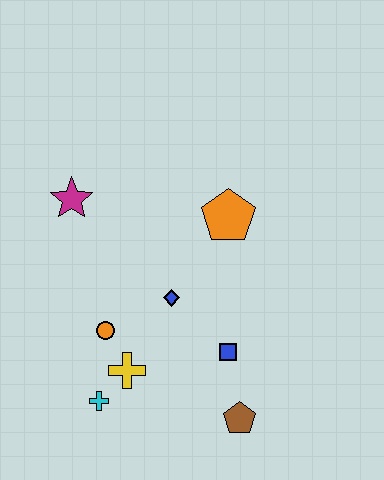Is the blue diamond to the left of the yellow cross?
No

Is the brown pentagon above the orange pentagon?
No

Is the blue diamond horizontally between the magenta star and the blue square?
Yes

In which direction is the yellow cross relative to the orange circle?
The yellow cross is below the orange circle.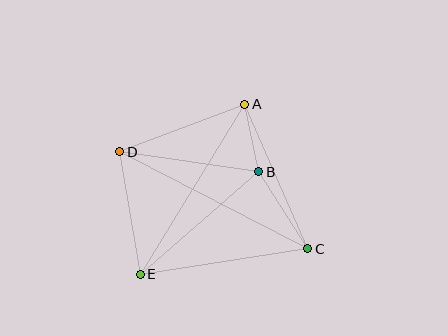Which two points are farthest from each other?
Points C and D are farthest from each other.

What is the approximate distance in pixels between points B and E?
The distance between B and E is approximately 157 pixels.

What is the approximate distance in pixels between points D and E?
The distance between D and E is approximately 124 pixels.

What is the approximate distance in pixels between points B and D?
The distance between B and D is approximately 141 pixels.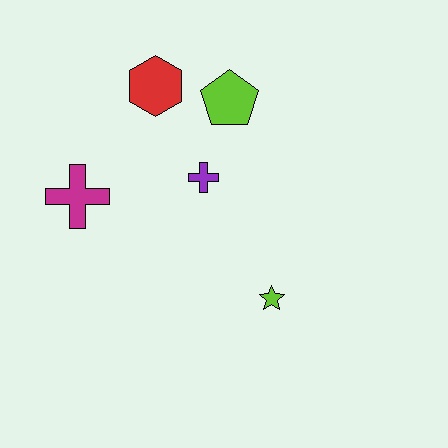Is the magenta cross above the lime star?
Yes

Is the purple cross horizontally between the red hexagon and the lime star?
Yes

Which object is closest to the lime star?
The purple cross is closest to the lime star.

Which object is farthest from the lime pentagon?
The lime star is farthest from the lime pentagon.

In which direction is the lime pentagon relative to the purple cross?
The lime pentagon is above the purple cross.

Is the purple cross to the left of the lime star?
Yes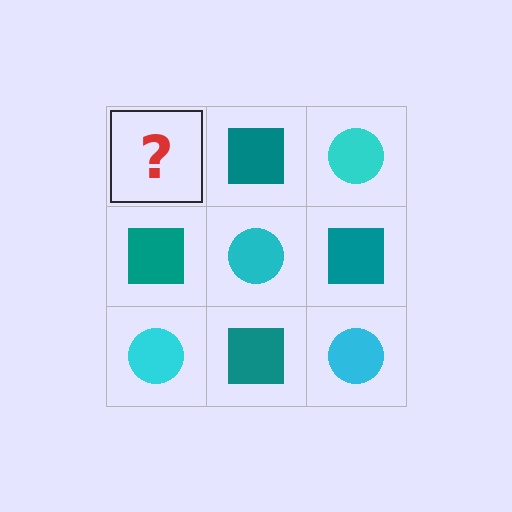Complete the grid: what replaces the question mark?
The question mark should be replaced with a cyan circle.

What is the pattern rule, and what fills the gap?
The rule is that it alternates cyan circle and teal square in a checkerboard pattern. The gap should be filled with a cyan circle.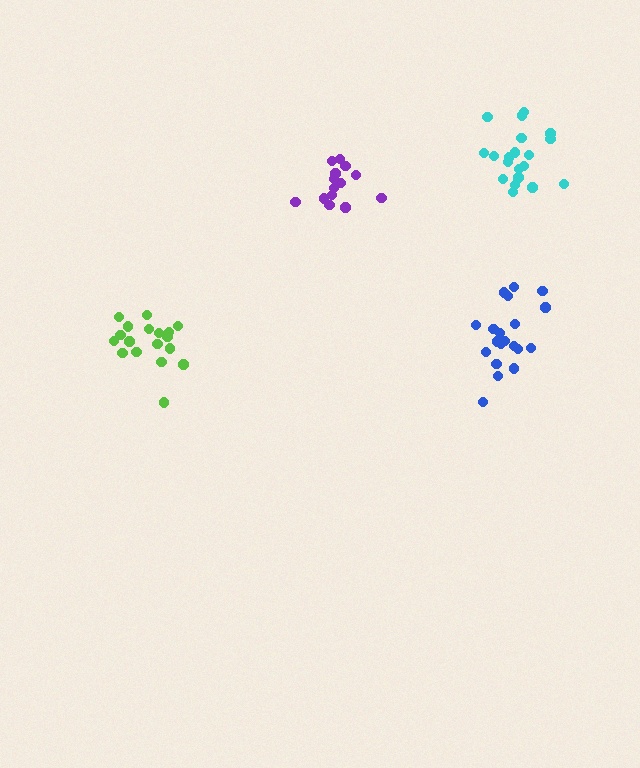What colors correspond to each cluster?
The clusters are colored: lime, cyan, purple, blue.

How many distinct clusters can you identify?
There are 4 distinct clusters.